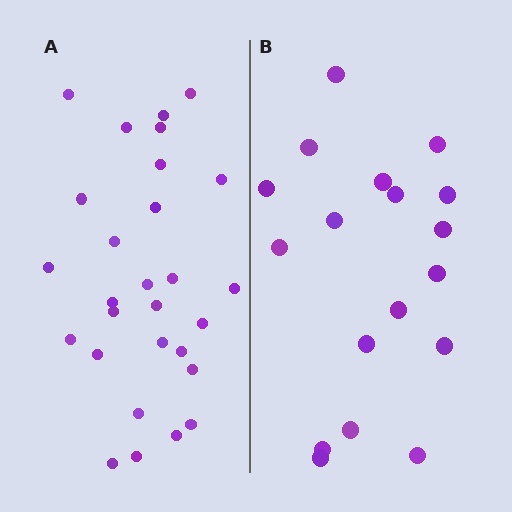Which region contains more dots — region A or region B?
Region A (the left region) has more dots.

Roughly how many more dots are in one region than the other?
Region A has roughly 10 or so more dots than region B.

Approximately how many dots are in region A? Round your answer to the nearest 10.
About 30 dots. (The exact count is 28, which rounds to 30.)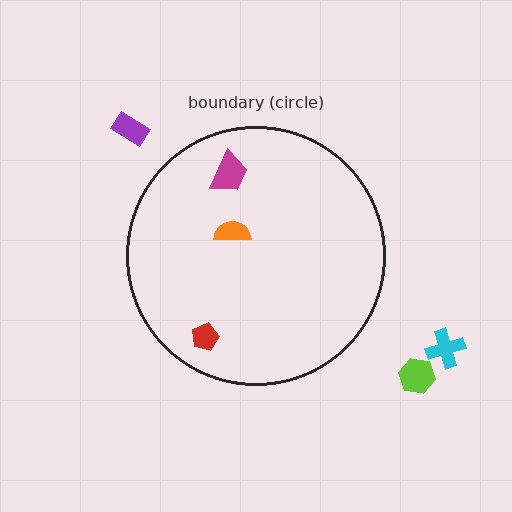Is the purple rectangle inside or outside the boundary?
Outside.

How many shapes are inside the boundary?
3 inside, 3 outside.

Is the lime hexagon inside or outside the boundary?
Outside.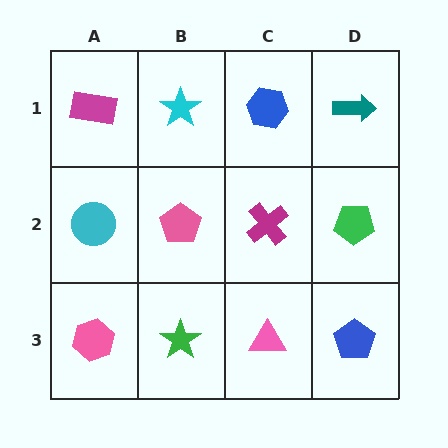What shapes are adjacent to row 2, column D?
A teal arrow (row 1, column D), a blue pentagon (row 3, column D), a magenta cross (row 2, column C).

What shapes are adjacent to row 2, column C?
A blue hexagon (row 1, column C), a pink triangle (row 3, column C), a pink pentagon (row 2, column B), a green pentagon (row 2, column D).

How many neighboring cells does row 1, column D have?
2.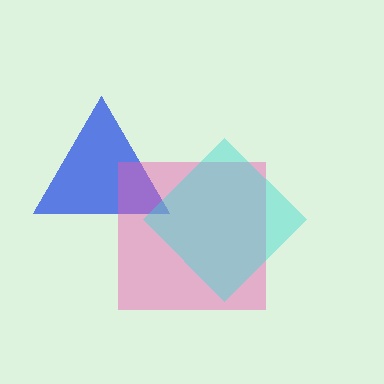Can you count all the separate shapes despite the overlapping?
Yes, there are 3 separate shapes.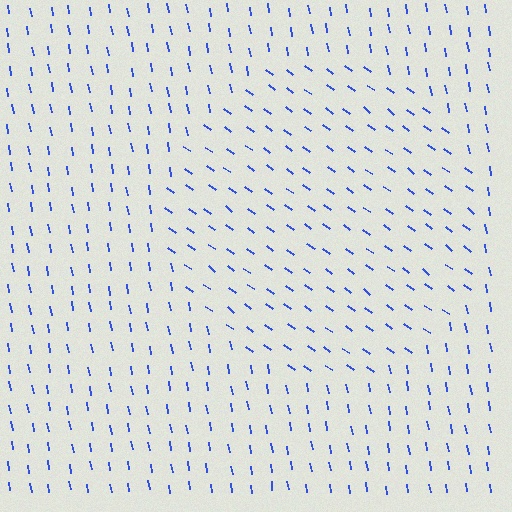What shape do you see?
I see a circle.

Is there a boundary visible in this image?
Yes, there is a texture boundary formed by a change in line orientation.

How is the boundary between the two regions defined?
The boundary is defined purely by a change in line orientation (approximately 45 degrees difference). All lines are the same color and thickness.